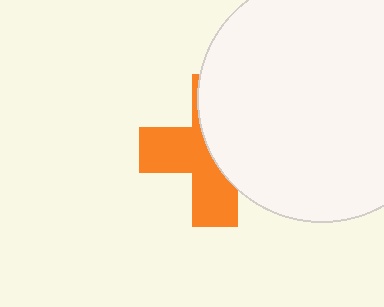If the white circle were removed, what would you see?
You would see the complete orange cross.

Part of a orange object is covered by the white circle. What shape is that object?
It is a cross.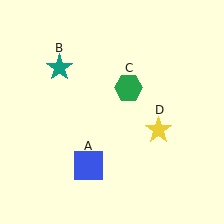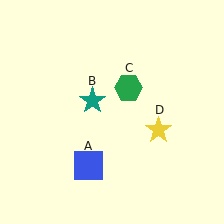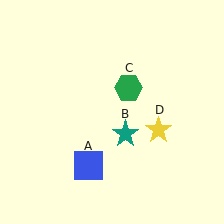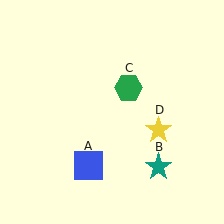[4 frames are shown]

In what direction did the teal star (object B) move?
The teal star (object B) moved down and to the right.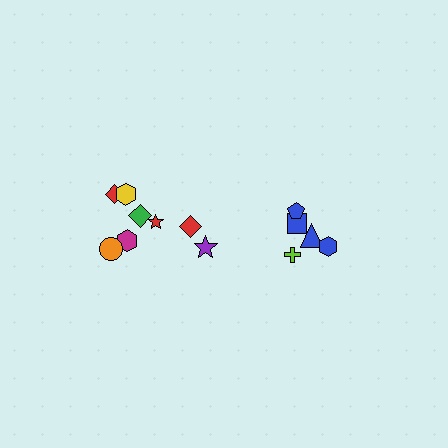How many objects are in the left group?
There are 8 objects.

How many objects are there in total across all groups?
There are 14 objects.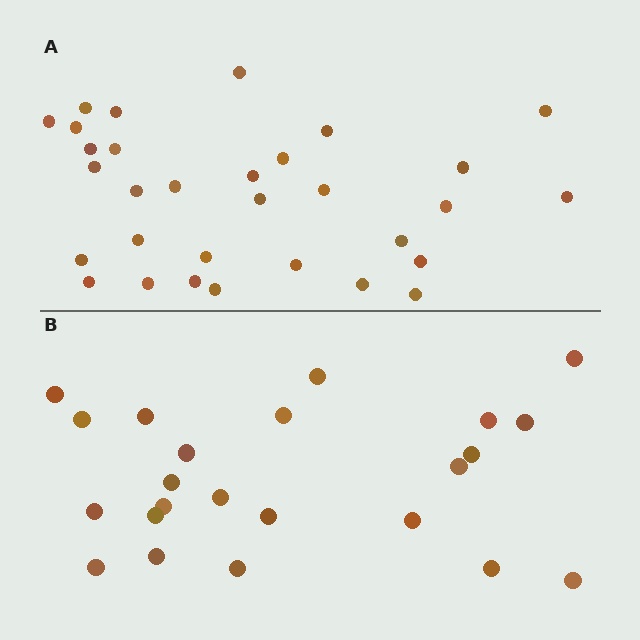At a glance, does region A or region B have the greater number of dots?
Region A (the top region) has more dots.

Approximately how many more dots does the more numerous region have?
Region A has roughly 8 or so more dots than region B.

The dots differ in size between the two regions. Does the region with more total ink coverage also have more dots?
No. Region B has more total ink coverage because its dots are larger, but region A actually contains more individual dots. Total area can be misleading — the number of items is what matters here.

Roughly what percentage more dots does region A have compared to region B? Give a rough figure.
About 35% more.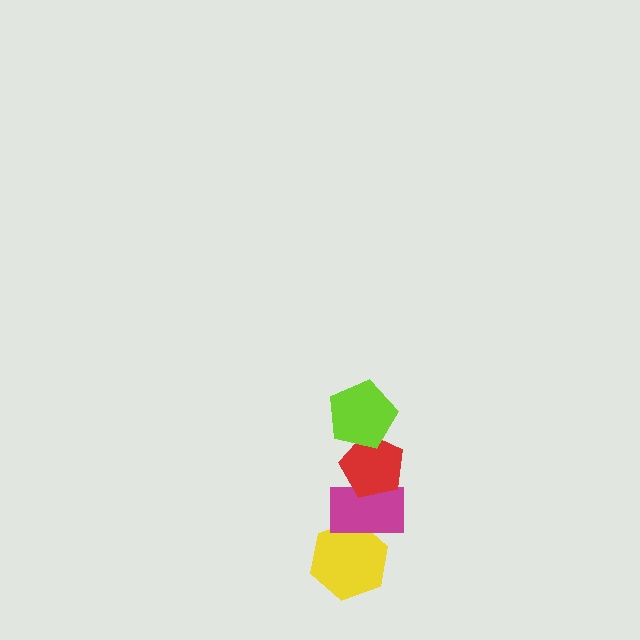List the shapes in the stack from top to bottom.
From top to bottom: the lime pentagon, the red pentagon, the magenta rectangle, the yellow hexagon.